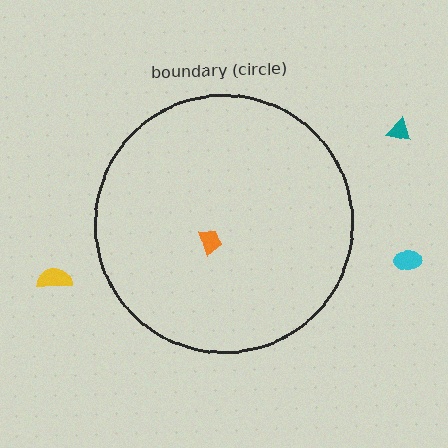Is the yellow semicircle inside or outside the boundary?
Outside.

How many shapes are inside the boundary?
1 inside, 3 outside.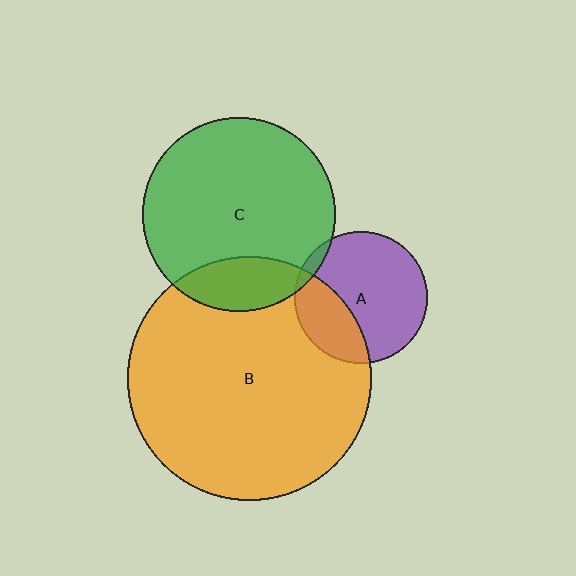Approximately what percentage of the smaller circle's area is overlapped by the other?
Approximately 5%.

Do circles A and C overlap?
Yes.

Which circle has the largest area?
Circle B (orange).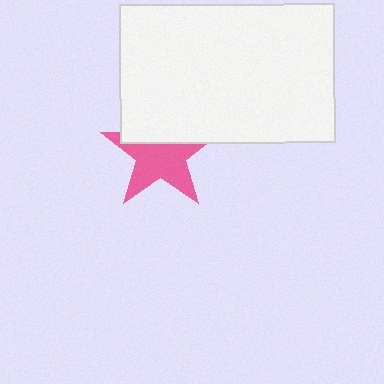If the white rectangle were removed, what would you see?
You would see the complete pink star.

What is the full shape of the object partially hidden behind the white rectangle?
The partially hidden object is a pink star.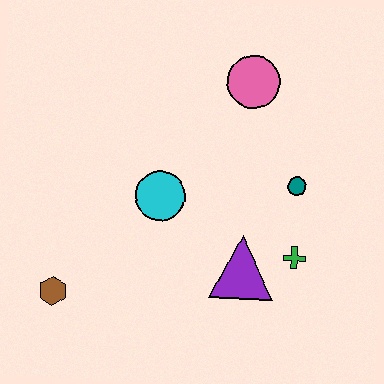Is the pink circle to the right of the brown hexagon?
Yes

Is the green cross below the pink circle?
Yes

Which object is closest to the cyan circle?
The purple triangle is closest to the cyan circle.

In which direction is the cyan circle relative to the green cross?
The cyan circle is to the left of the green cross.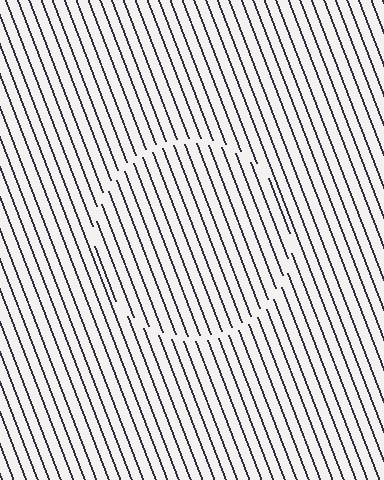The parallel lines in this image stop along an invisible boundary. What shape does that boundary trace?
An illusory circle. The interior of the shape contains the same grating, shifted by half a period — the contour is defined by the phase discontinuity where line-ends from the inner and outer gratings abut.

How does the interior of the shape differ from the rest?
The interior of the shape contains the same grating, shifted by half a period — the contour is defined by the phase discontinuity where line-ends from the inner and outer gratings abut.